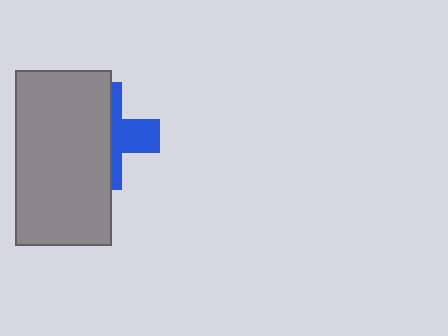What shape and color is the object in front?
The object in front is a gray rectangle.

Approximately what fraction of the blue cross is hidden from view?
Roughly 61% of the blue cross is hidden behind the gray rectangle.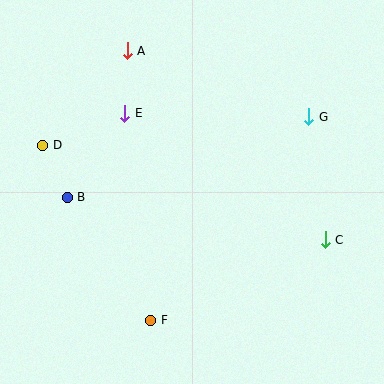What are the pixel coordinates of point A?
Point A is at (127, 51).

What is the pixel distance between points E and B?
The distance between E and B is 102 pixels.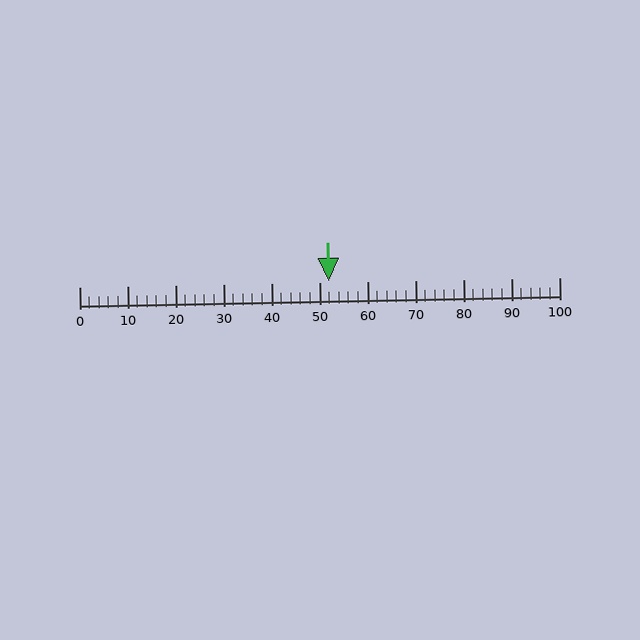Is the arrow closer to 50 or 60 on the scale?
The arrow is closer to 50.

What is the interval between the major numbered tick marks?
The major tick marks are spaced 10 units apart.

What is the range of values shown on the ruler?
The ruler shows values from 0 to 100.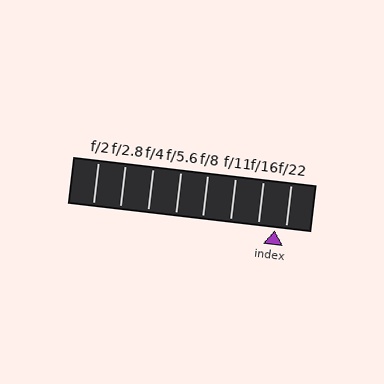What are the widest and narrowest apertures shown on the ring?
The widest aperture shown is f/2 and the narrowest is f/22.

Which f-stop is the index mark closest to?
The index mark is closest to f/22.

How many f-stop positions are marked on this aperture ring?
There are 8 f-stop positions marked.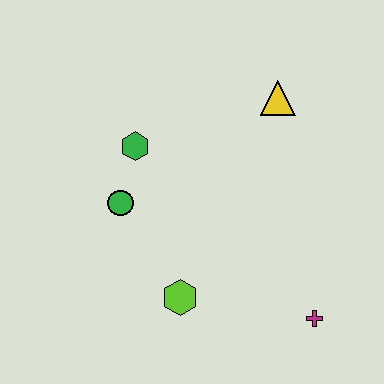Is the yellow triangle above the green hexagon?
Yes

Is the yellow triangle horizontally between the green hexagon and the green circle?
No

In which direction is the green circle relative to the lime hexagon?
The green circle is above the lime hexagon.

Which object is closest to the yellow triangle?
The green hexagon is closest to the yellow triangle.